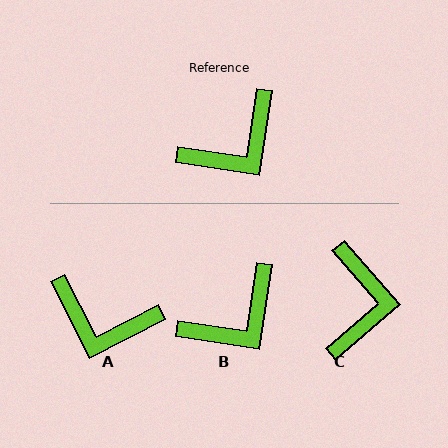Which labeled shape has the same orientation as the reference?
B.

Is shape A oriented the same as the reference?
No, it is off by about 55 degrees.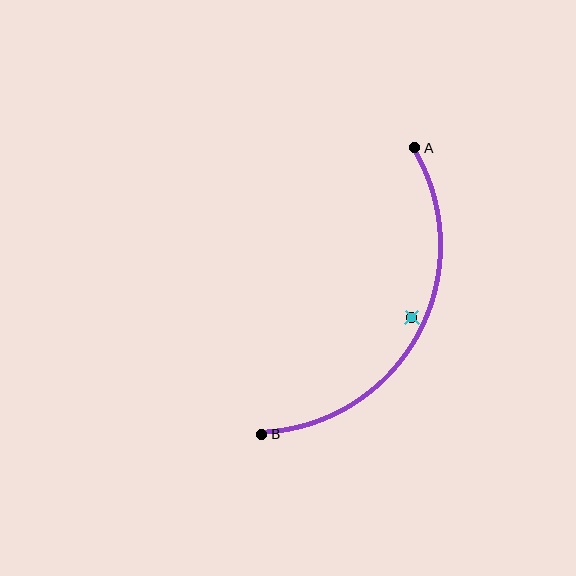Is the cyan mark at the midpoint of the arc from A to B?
No — the cyan mark does not lie on the arc at all. It sits slightly inside the curve.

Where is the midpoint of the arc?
The arc midpoint is the point on the curve farthest from the straight line joining A and B. It sits to the right of that line.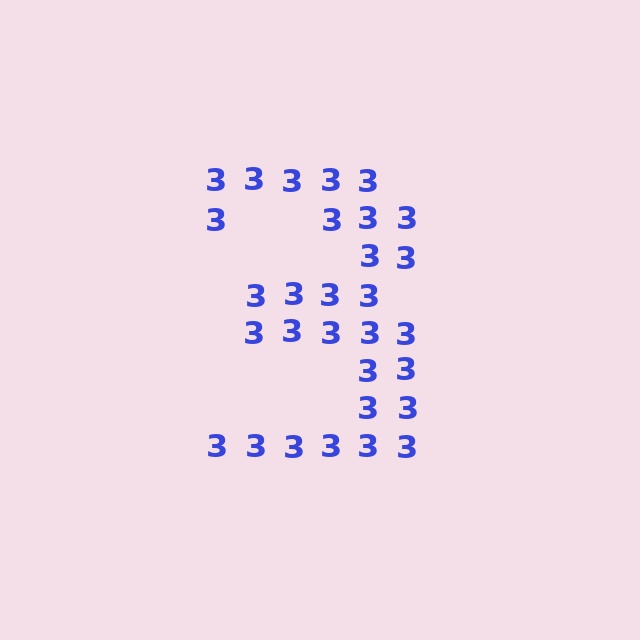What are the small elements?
The small elements are digit 3's.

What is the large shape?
The large shape is the digit 3.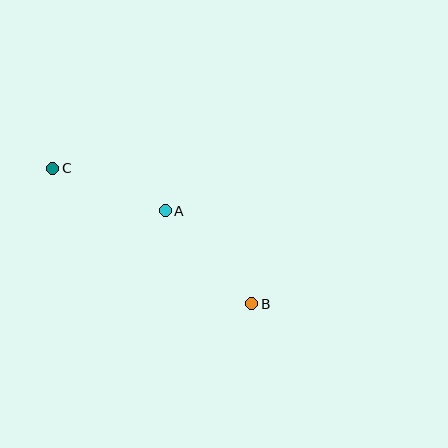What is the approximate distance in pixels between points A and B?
The distance between A and B is approximately 127 pixels.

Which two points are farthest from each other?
Points B and C are farthest from each other.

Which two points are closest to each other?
Points A and C are closest to each other.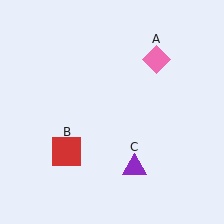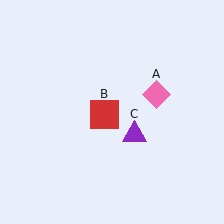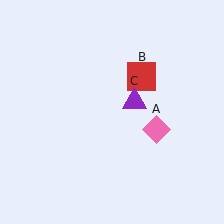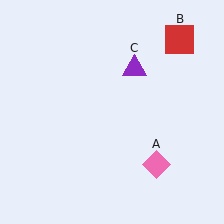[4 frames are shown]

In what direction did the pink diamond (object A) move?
The pink diamond (object A) moved down.